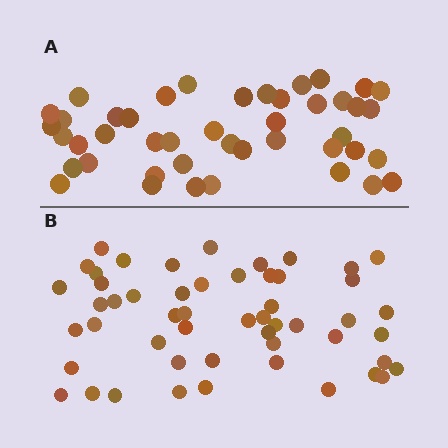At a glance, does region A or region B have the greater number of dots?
Region B (the bottom region) has more dots.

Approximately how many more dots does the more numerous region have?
Region B has roughly 8 or so more dots than region A.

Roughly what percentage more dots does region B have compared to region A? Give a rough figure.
About 20% more.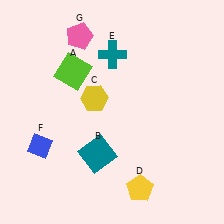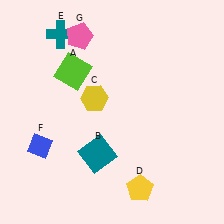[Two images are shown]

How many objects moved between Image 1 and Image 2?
1 object moved between the two images.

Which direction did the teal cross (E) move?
The teal cross (E) moved left.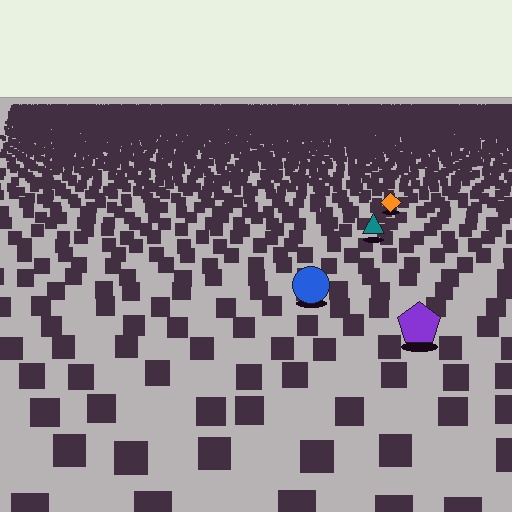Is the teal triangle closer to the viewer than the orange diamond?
Yes. The teal triangle is closer — you can tell from the texture gradient: the ground texture is coarser near it.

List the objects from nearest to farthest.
From nearest to farthest: the purple pentagon, the blue circle, the teal triangle, the orange diamond.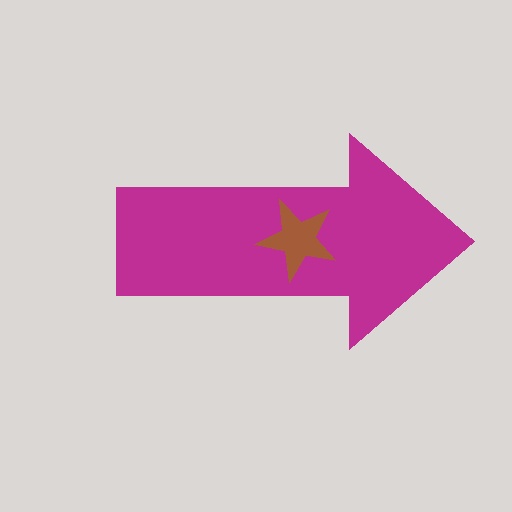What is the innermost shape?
The brown star.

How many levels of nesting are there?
2.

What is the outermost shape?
The magenta arrow.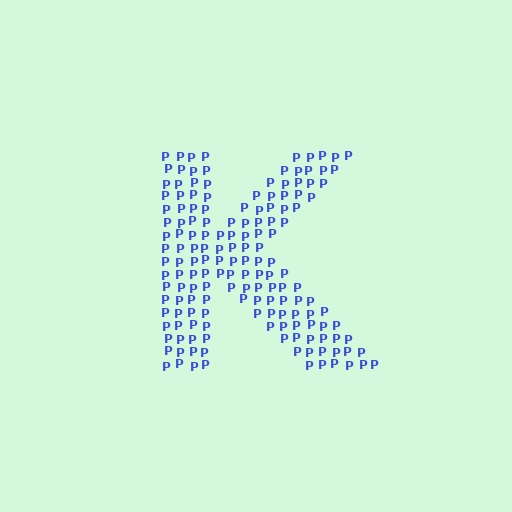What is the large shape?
The large shape is the letter K.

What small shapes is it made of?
It is made of small letter P's.